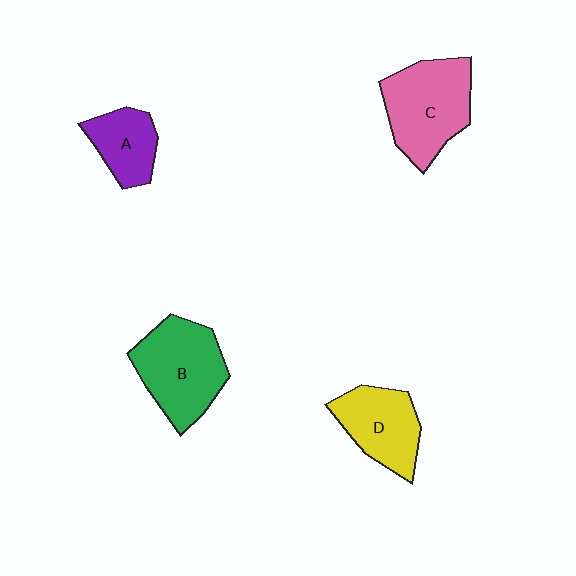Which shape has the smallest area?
Shape A (purple).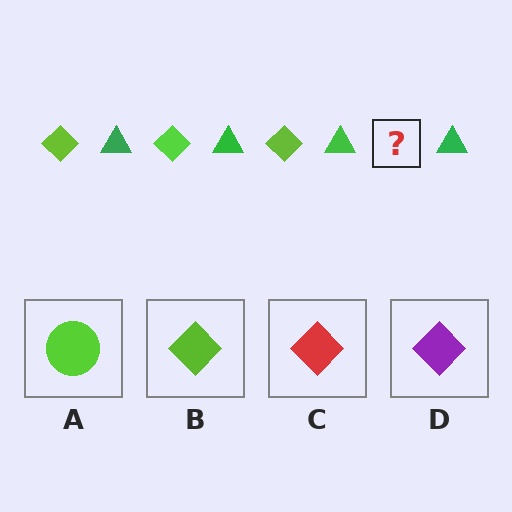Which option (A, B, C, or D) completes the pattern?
B.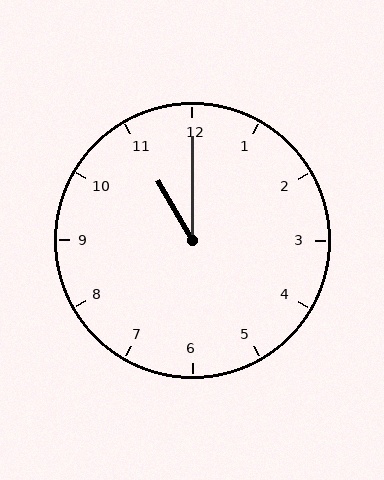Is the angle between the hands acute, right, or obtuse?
It is acute.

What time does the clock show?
11:00.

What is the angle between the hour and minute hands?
Approximately 30 degrees.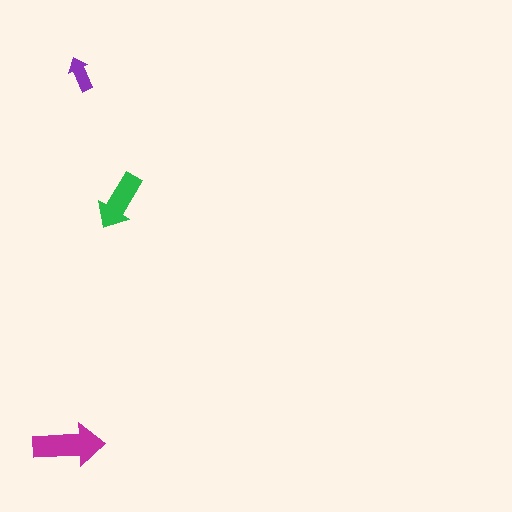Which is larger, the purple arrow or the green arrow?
The green one.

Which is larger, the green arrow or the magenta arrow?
The magenta one.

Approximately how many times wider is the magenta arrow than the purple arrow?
About 2 times wider.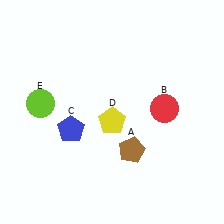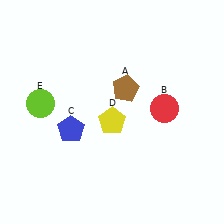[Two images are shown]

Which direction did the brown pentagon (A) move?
The brown pentagon (A) moved up.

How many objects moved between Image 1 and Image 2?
1 object moved between the two images.